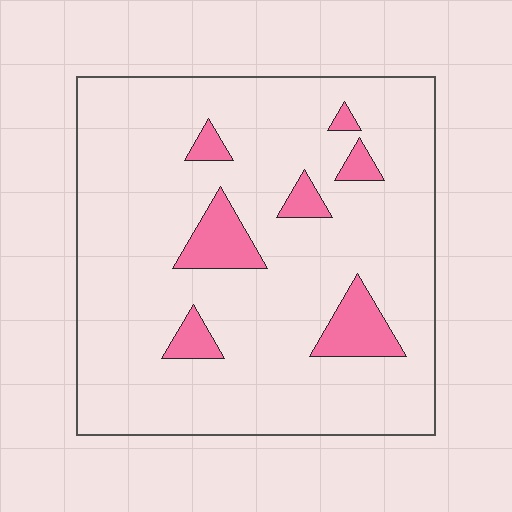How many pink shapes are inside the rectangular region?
7.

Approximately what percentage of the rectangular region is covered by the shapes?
Approximately 10%.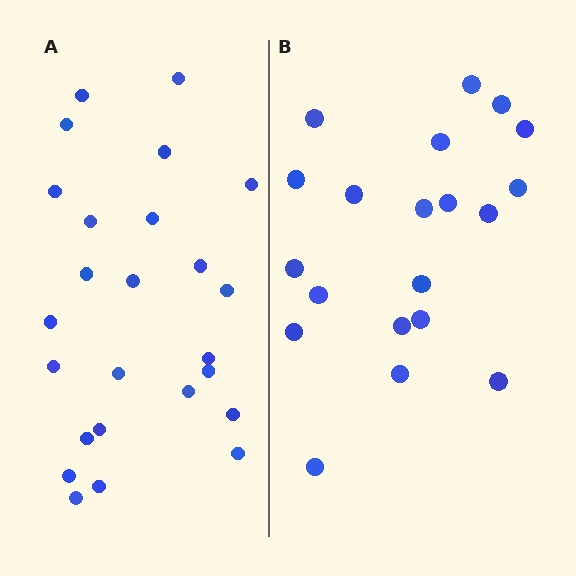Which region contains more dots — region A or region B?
Region A (the left region) has more dots.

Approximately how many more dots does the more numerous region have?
Region A has about 5 more dots than region B.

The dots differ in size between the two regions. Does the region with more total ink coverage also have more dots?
No. Region B has more total ink coverage because its dots are larger, but region A actually contains more individual dots. Total area can be misleading — the number of items is what matters here.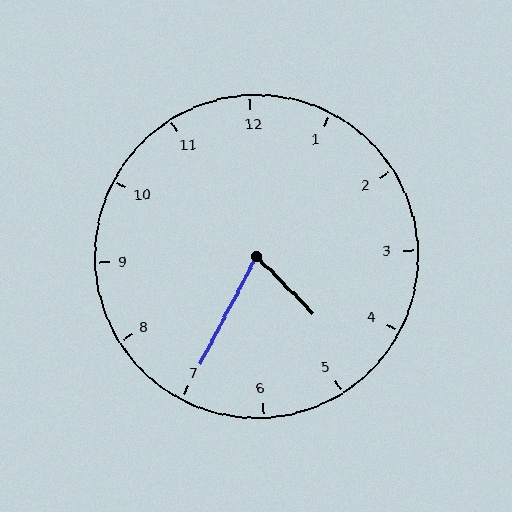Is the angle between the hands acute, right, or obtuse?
It is acute.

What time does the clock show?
4:35.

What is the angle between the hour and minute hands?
Approximately 72 degrees.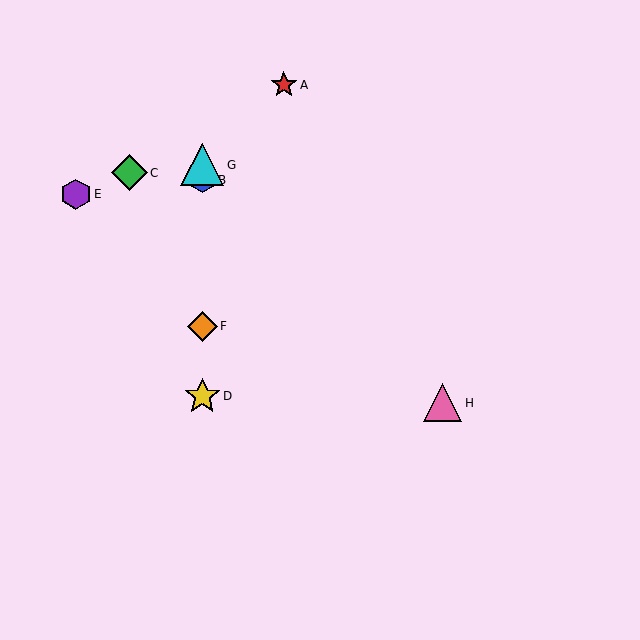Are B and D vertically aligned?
Yes, both are at x≈202.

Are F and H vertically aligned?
No, F is at x≈202 and H is at x≈443.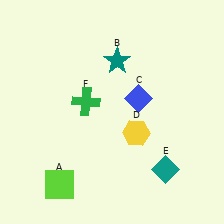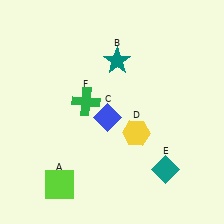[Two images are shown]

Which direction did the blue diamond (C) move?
The blue diamond (C) moved left.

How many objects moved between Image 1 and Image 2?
1 object moved between the two images.